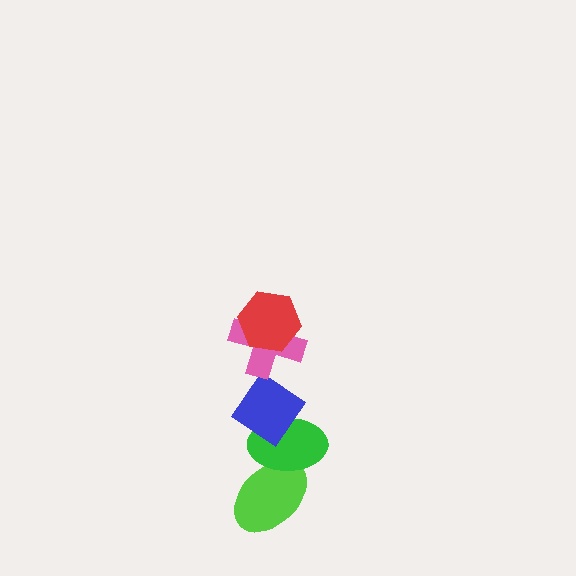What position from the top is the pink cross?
The pink cross is 2nd from the top.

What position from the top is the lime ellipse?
The lime ellipse is 5th from the top.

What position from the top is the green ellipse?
The green ellipse is 4th from the top.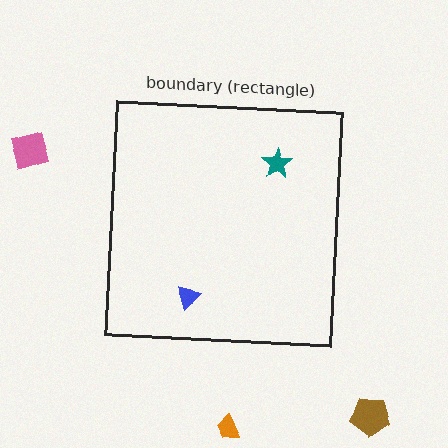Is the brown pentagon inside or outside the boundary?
Outside.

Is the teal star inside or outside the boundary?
Inside.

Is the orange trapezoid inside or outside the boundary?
Outside.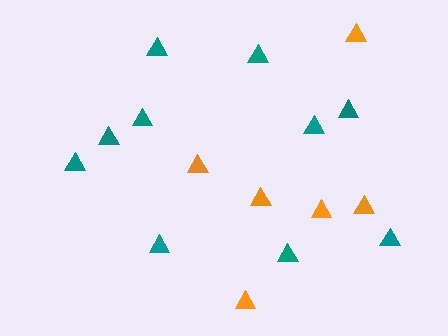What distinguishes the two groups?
There are 2 groups: one group of orange triangles (6) and one group of teal triangles (10).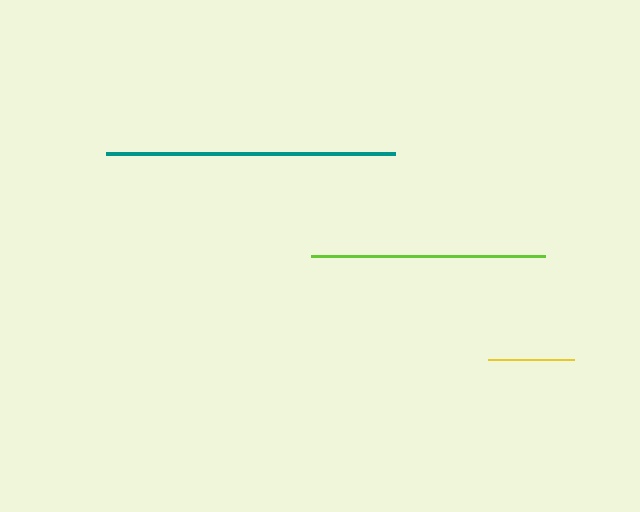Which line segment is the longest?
The teal line is the longest at approximately 290 pixels.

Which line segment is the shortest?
The yellow line is the shortest at approximately 85 pixels.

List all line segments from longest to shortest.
From longest to shortest: teal, lime, yellow.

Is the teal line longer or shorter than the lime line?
The teal line is longer than the lime line.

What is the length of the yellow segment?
The yellow segment is approximately 85 pixels long.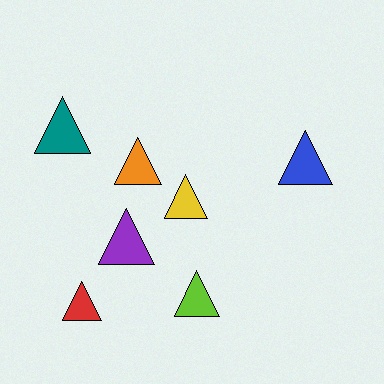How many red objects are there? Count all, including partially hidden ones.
There is 1 red object.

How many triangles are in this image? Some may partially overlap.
There are 7 triangles.